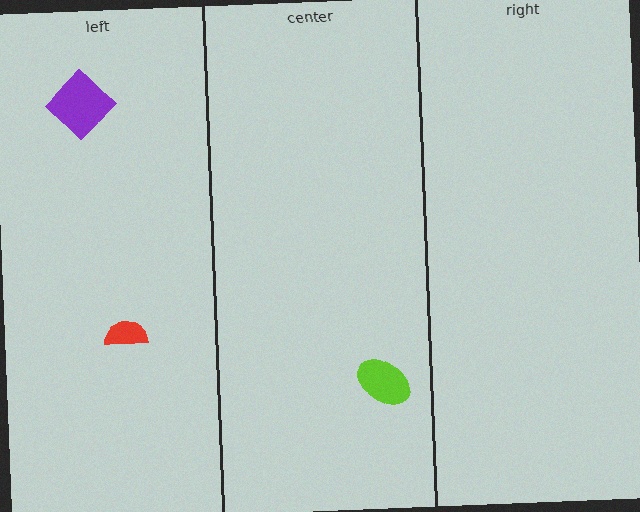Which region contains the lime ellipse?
The center region.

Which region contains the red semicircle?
The left region.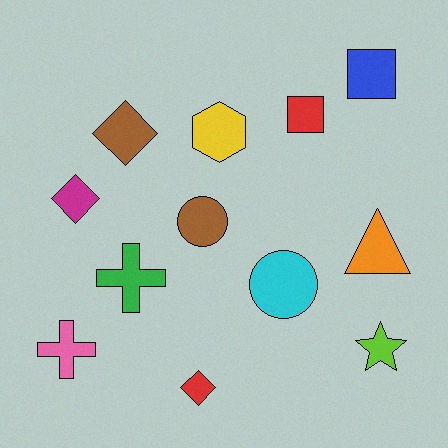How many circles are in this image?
There are 2 circles.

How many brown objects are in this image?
There are 2 brown objects.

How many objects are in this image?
There are 12 objects.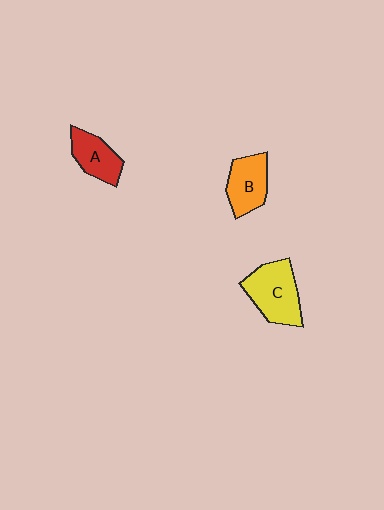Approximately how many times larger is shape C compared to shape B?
Approximately 1.3 times.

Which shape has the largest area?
Shape C (yellow).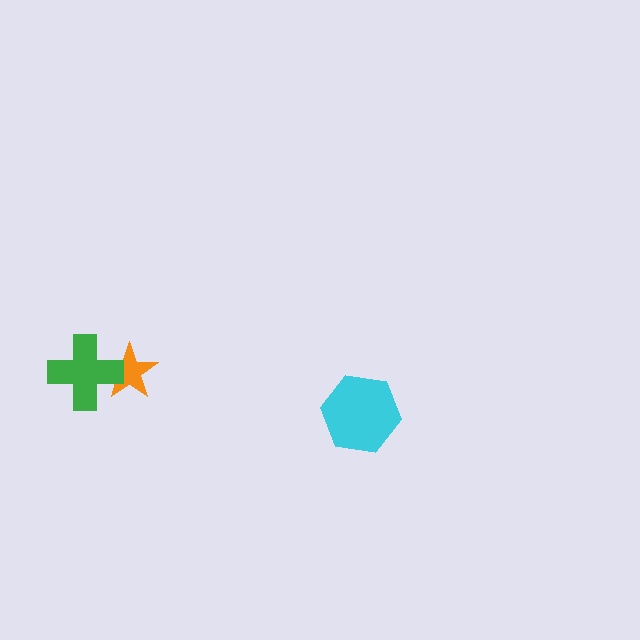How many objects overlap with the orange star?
1 object overlaps with the orange star.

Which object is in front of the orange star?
The green cross is in front of the orange star.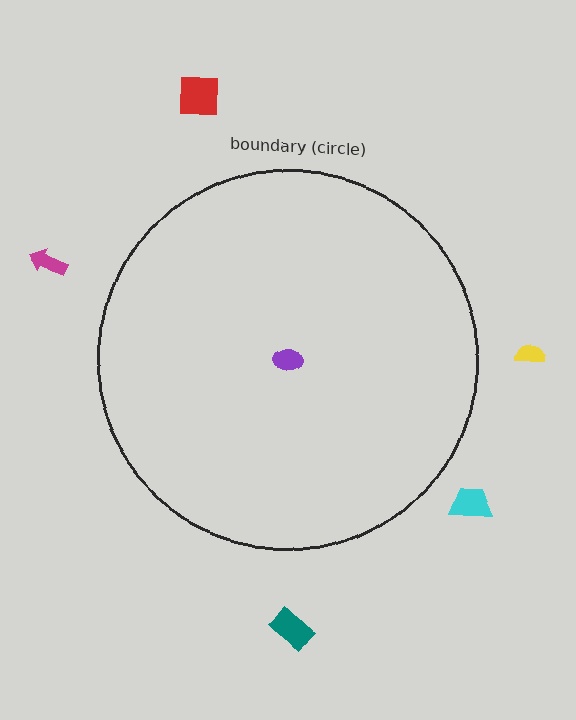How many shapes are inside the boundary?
1 inside, 5 outside.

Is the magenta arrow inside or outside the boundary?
Outside.